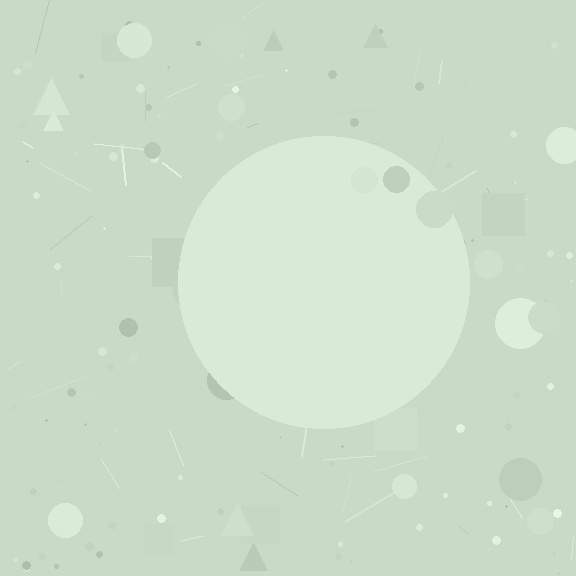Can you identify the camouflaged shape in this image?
The camouflaged shape is a circle.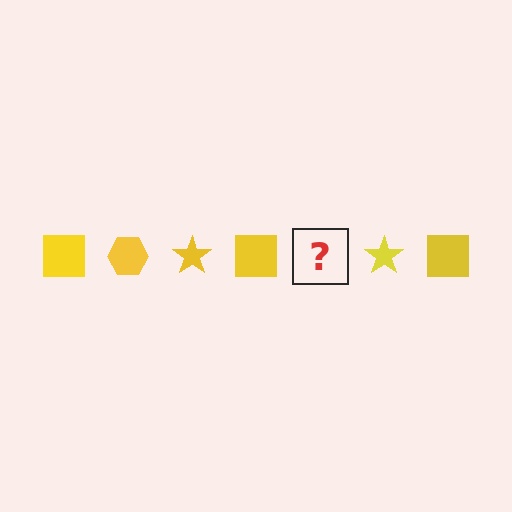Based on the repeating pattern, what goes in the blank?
The blank should be a yellow hexagon.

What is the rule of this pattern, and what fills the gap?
The rule is that the pattern cycles through square, hexagon, star shapes in yellow. The gap should be filled with a yellow hexagon.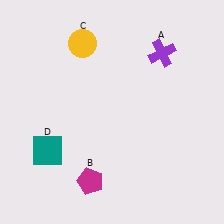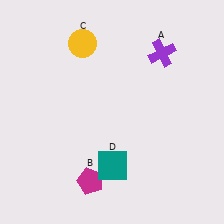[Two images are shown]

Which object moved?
The teal square (D) moved right.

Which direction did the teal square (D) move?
The teal square (D) moved right.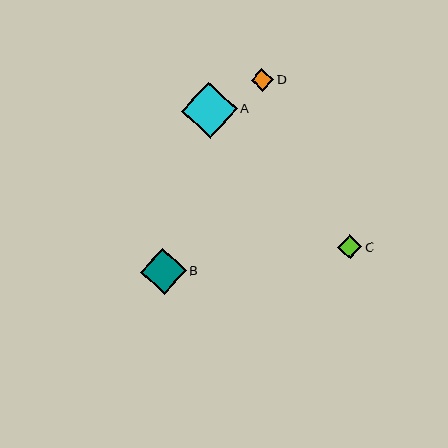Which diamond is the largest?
Diamond A is the largest with a size of approximately 56 pixels.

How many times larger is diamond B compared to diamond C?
Diamond B is approximately 1.9 times the size of diamond C.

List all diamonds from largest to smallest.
From largest to smallest: A, B, C, D.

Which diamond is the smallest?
Diamond D is the smallest with a size of approximately 22 pixels.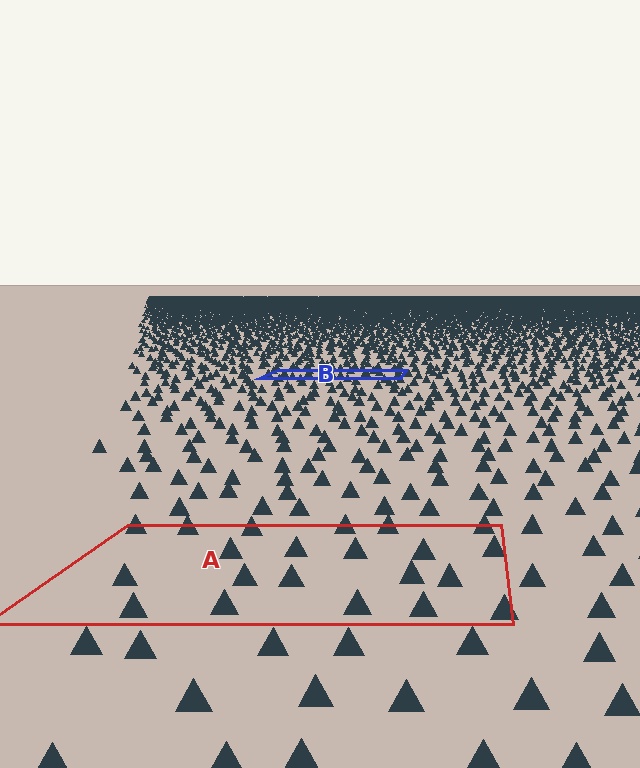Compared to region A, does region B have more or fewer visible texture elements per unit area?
Region B has more texture elements per unit area — they are packed more densely because it is farther away.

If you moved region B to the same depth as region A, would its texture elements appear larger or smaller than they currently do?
They would appear larger. At a closer depth, the same texture elements are projected at a bigger on-screen size.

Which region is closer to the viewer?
Region A is closer. The texture elements there are larger and more spread out.